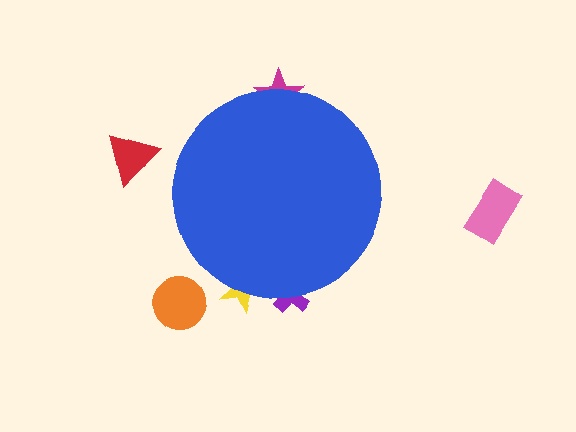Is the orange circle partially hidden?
No, the orange circle is fully visible.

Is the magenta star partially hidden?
Yes, the magenta star is partially hidden behind the blue circle.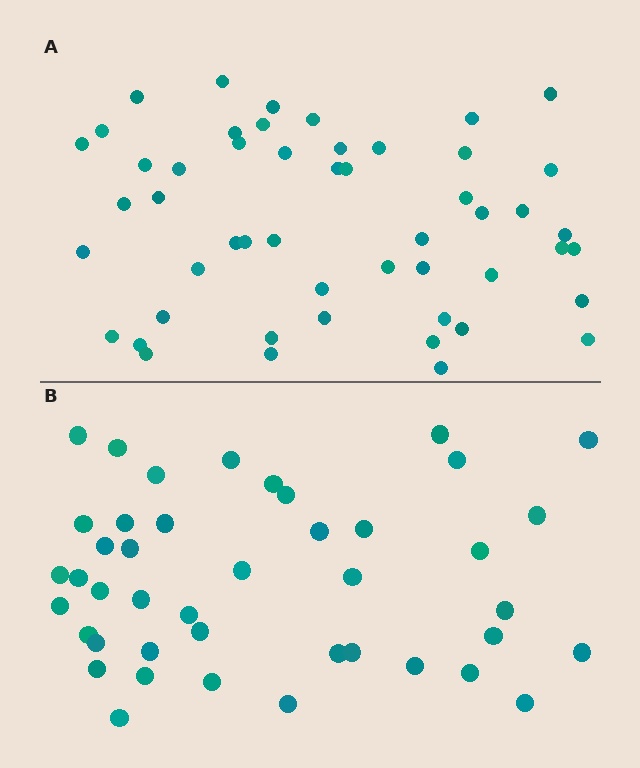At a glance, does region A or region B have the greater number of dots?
Region A (the top region) has more dots.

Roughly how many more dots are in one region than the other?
Region A has roughly 8 or so more dots than region B.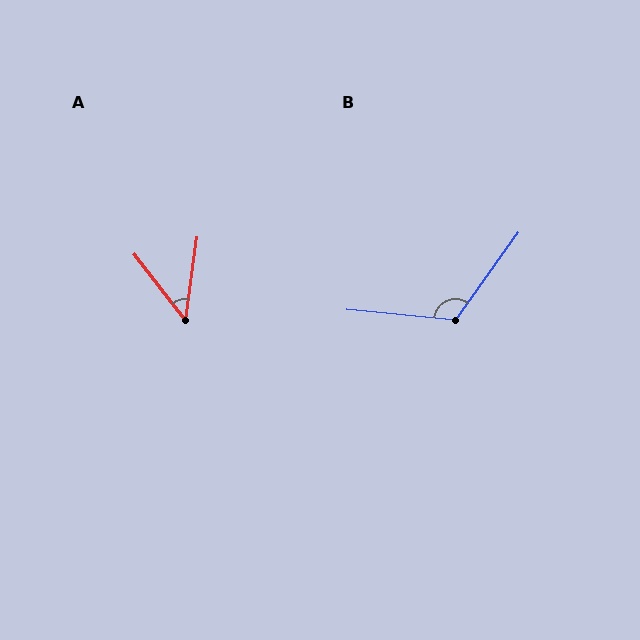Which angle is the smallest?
A, at approximately 45 degrees.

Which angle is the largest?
B, at approximately 120 degrees.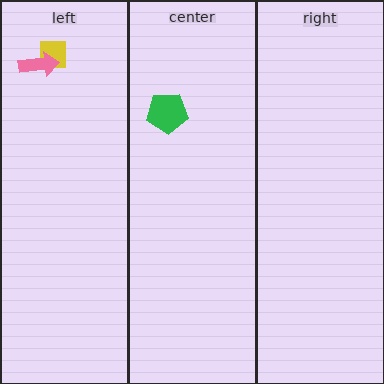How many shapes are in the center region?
1.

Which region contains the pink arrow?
The left region.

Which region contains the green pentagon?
The center region.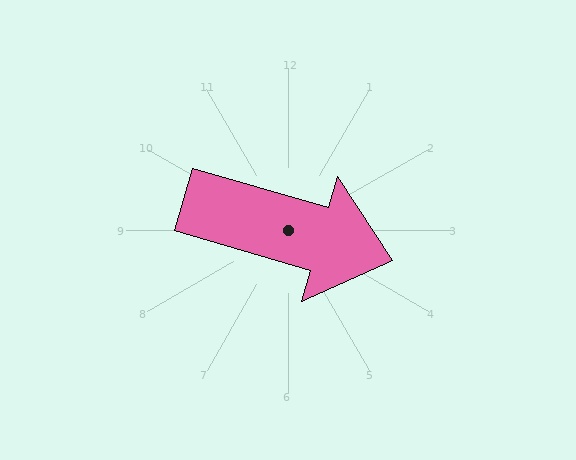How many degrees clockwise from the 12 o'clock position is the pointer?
Approximately 106 degrees.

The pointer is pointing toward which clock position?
Roughly 4 o'clock.